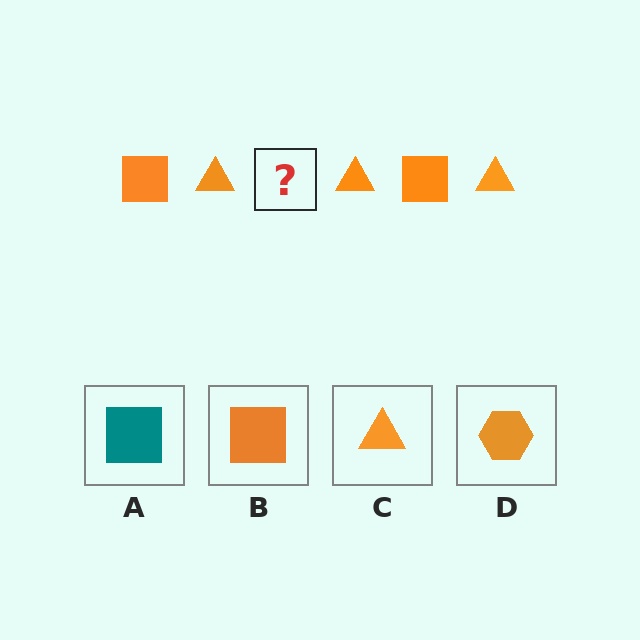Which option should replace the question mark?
Option B.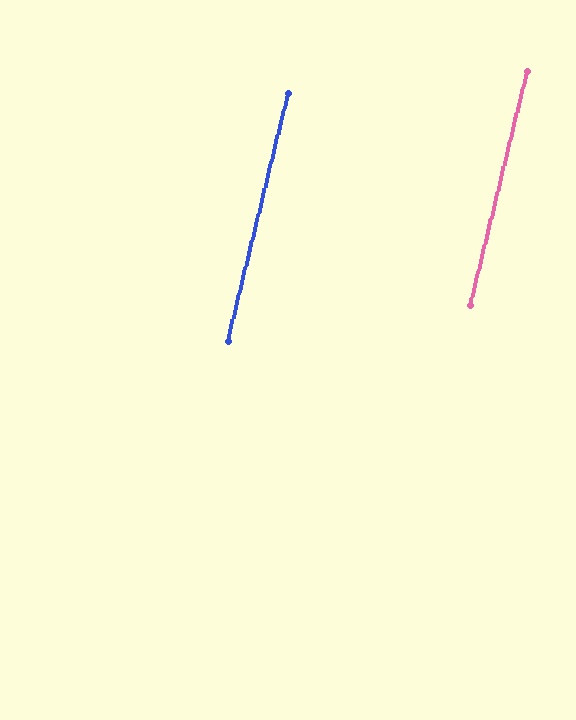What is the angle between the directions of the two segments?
Approximately 0 degrees.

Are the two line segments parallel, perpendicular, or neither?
Parallel — their directions differ by only 0.0°.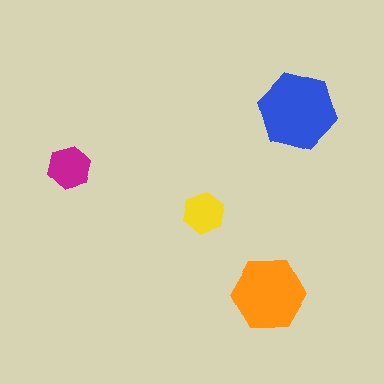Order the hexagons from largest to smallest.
the blue one, the orange one, the magenta one, the yellow one.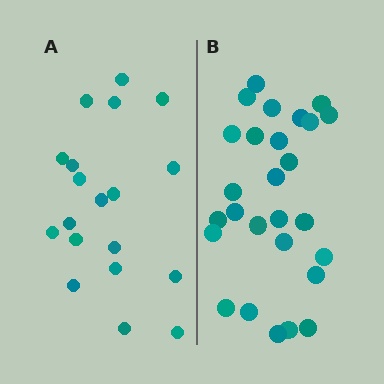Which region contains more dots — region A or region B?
Region B (the right region) has more dots.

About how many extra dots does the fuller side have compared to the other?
Region B has roughly 8 or so more dots than region A.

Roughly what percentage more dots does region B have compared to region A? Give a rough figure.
About 40% more.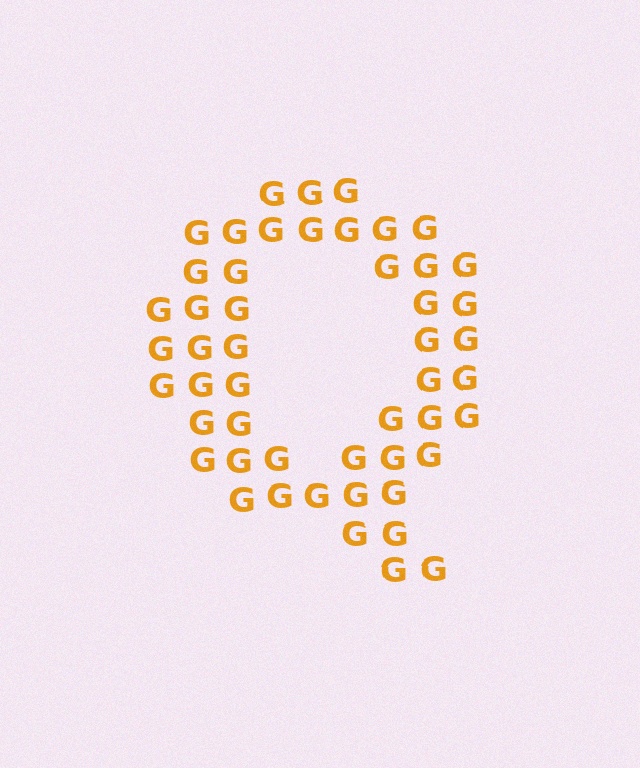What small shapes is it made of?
It is made of small letter G's.